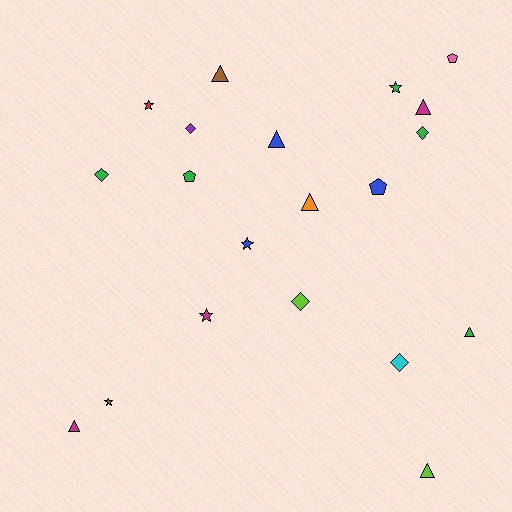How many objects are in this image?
There are 20 objects.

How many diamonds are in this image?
There are 5 diamonds.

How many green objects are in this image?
There are 5 green objects.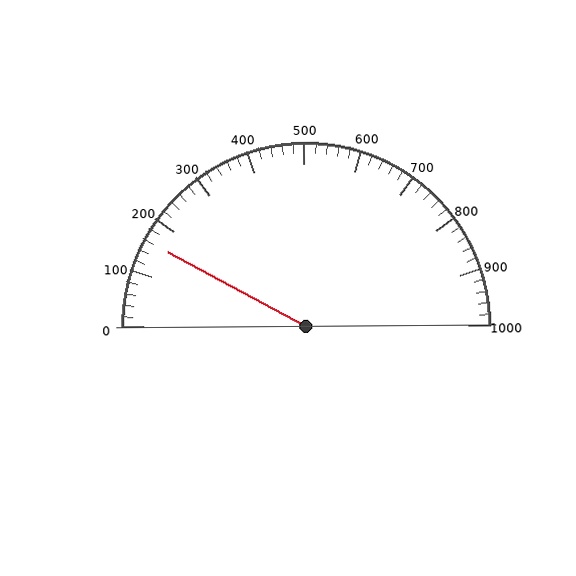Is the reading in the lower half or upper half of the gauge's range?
The reading is in the lower half of the range (0 to 1000).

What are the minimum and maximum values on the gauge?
The gauge ranges from 0 to 1000.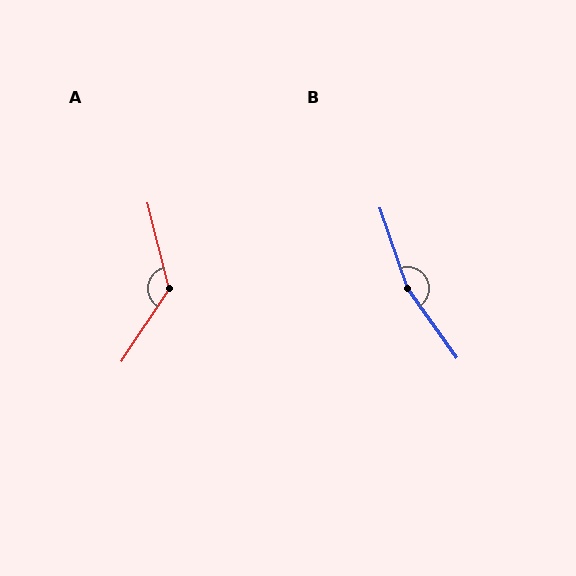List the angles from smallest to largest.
A (133°), B (163°).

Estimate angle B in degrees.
Approximately 163 degrees.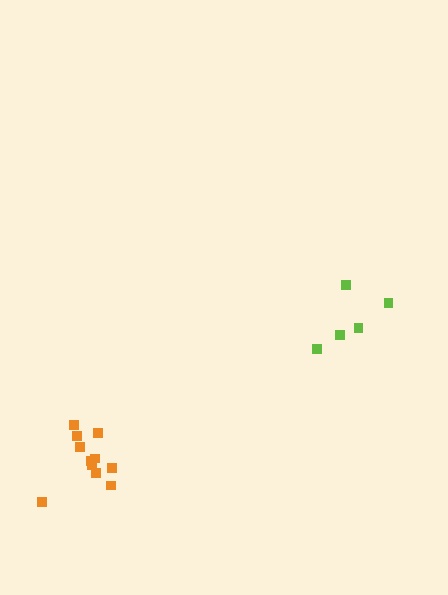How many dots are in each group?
Group 1: 11 dots, Group 2: 5 dots (16 total).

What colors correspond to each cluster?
The clusters are colored: orange, lime.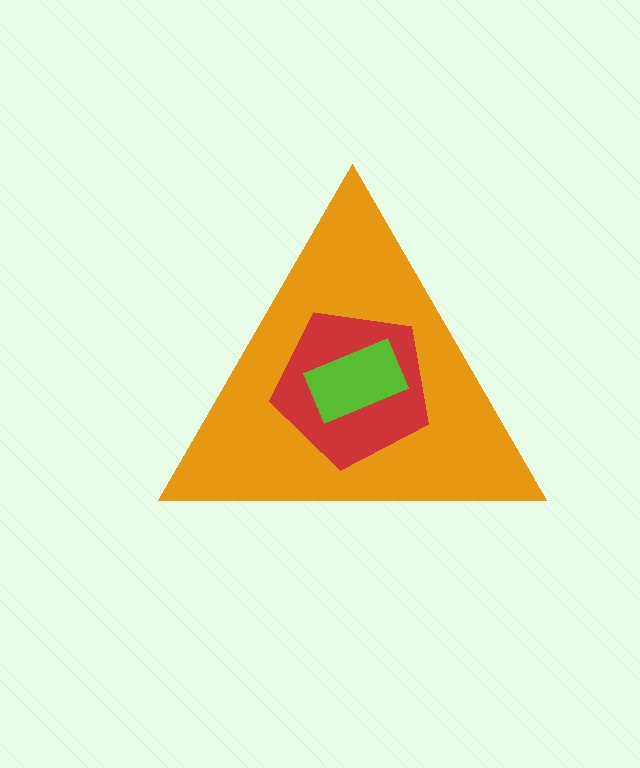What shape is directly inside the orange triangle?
The red pentagon.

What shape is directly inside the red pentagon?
The lime rectangle.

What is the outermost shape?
The orange triangle.